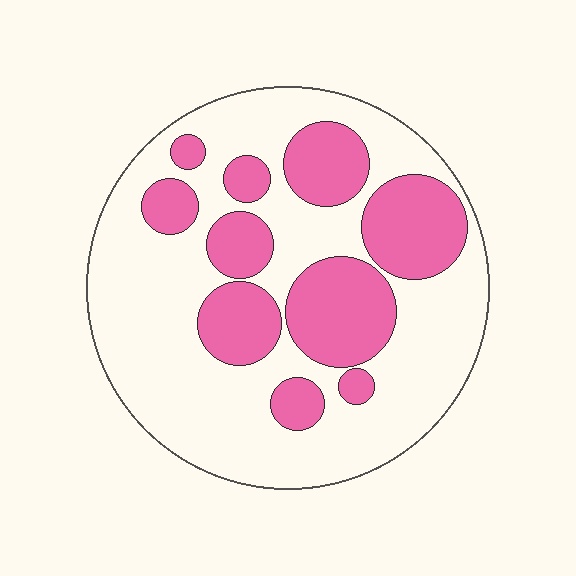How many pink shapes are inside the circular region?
10.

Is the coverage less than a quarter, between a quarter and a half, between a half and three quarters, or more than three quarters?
Between a quarter and a half.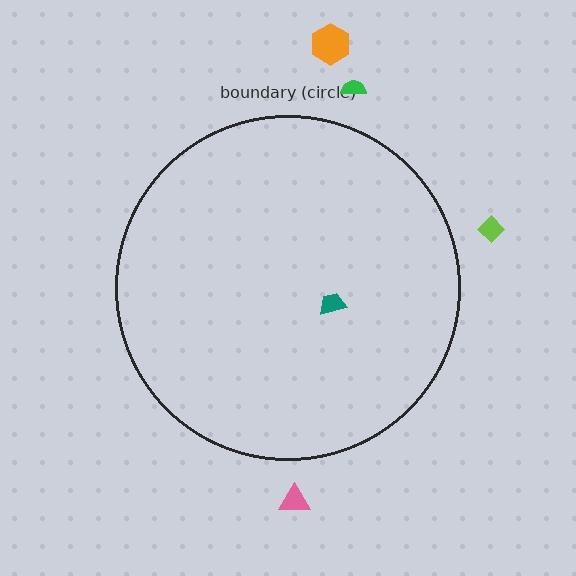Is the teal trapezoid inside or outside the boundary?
Inside.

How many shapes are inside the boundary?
1 inside, 4 outside.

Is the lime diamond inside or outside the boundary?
Outside.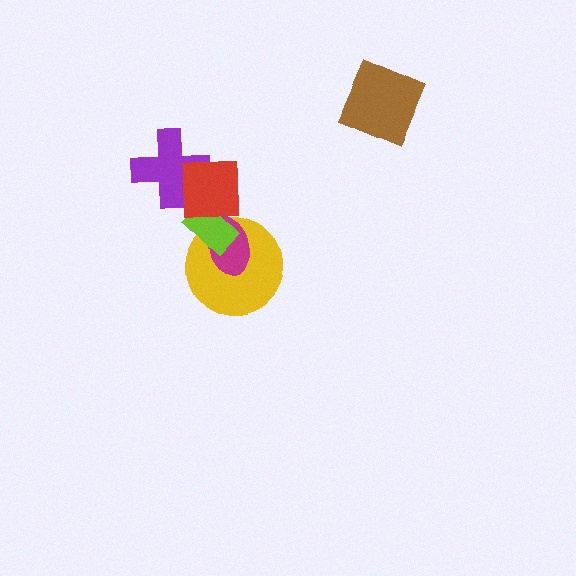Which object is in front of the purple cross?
The red square is in front of the purple cross.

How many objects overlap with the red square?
2 objects overlap with the red square.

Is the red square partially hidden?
No, no other shape covers it.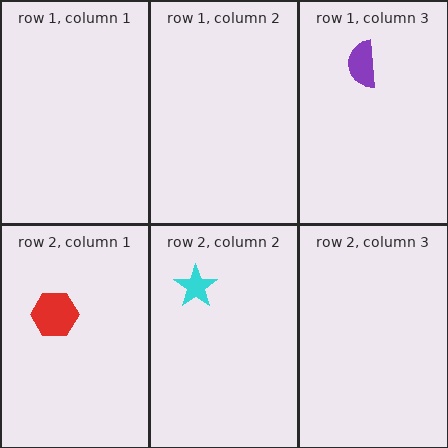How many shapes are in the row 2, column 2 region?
1.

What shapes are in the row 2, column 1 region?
The red hexagon.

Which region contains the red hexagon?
The row 2, column 1 region.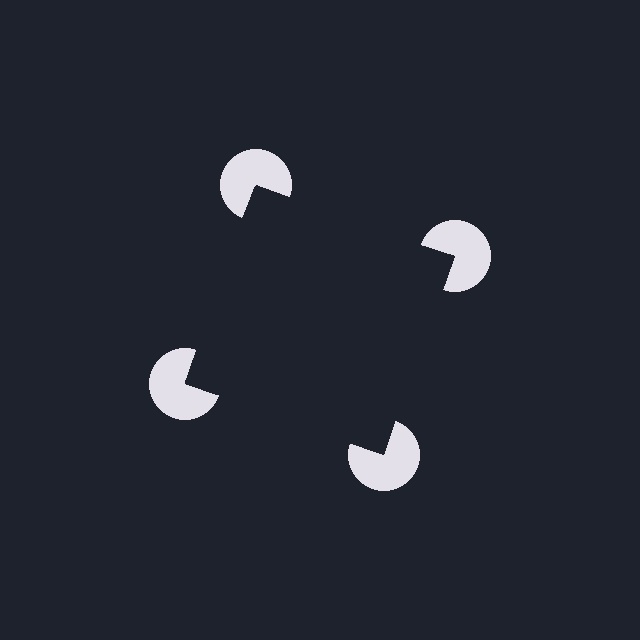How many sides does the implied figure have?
4 sides.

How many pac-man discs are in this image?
There are 4 — one at each vertex of the illusory square.